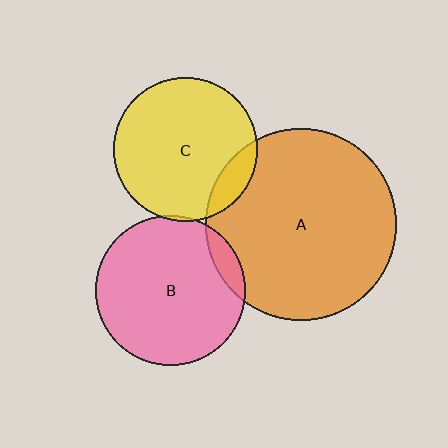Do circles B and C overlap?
Yes.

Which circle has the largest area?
Circle A (orange).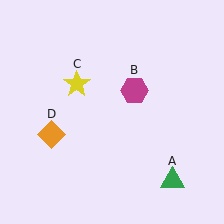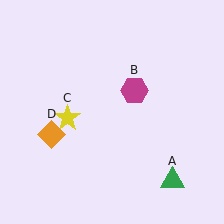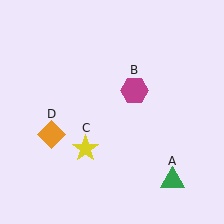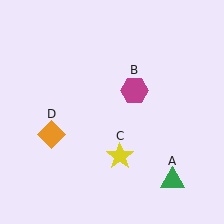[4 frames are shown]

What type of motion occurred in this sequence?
The yellow star (object C) rotated counterclockwise around the center of the scene.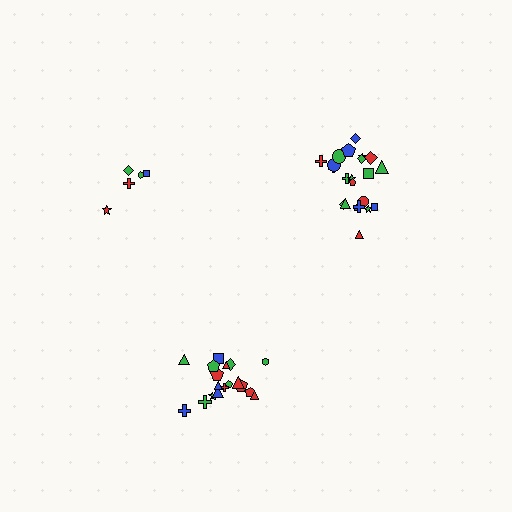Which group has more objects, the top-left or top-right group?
The top-right group.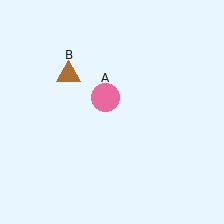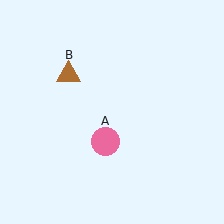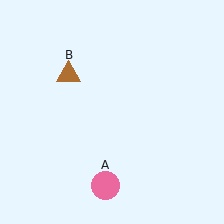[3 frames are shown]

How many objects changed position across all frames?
1 object changed position: pink circle (object A).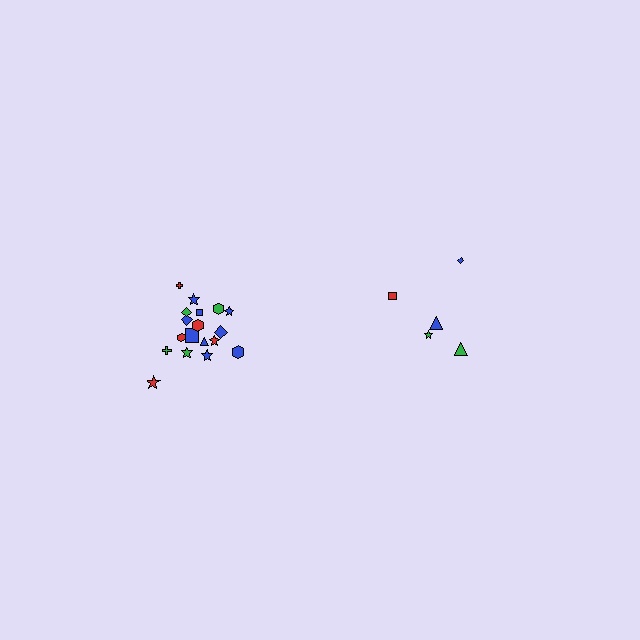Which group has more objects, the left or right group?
The left group.